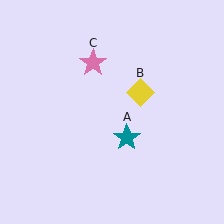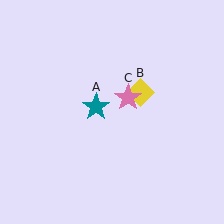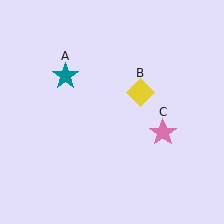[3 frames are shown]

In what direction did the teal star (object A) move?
The teal star (object A) moved up and to the left.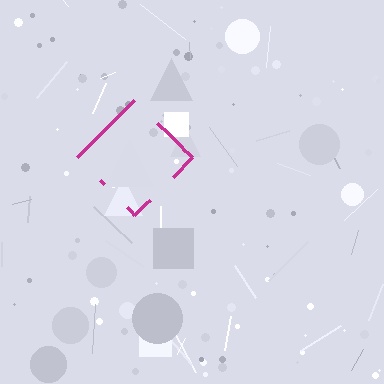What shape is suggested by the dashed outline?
The dashed outline suggests a diamond.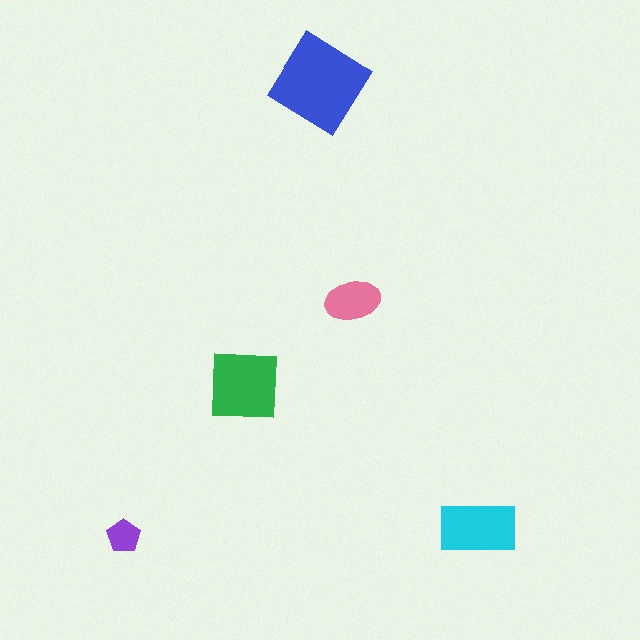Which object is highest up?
The blue diamond is topmost.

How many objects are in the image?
There are 5 objects in the image.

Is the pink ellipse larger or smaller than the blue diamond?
Smaller.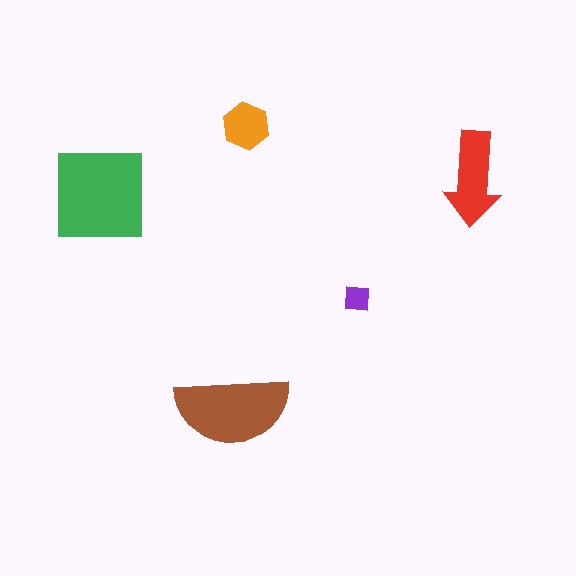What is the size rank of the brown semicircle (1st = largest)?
2nd.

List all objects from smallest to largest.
The purple square, the orange hexagon, the red arrow, the brown semicircle, the green square.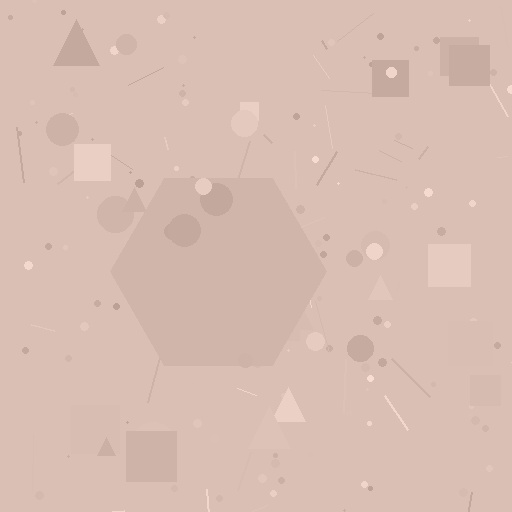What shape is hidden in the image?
A hexagon is hidden in the image.